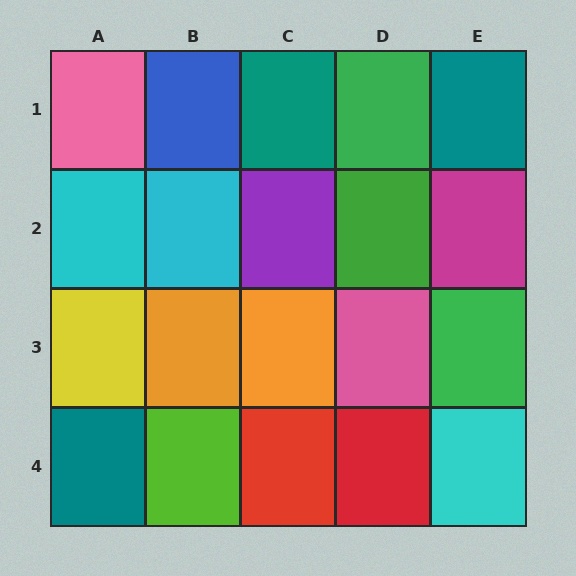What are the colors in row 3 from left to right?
Yellow, orange, orange, pink, green.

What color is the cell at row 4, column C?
Red.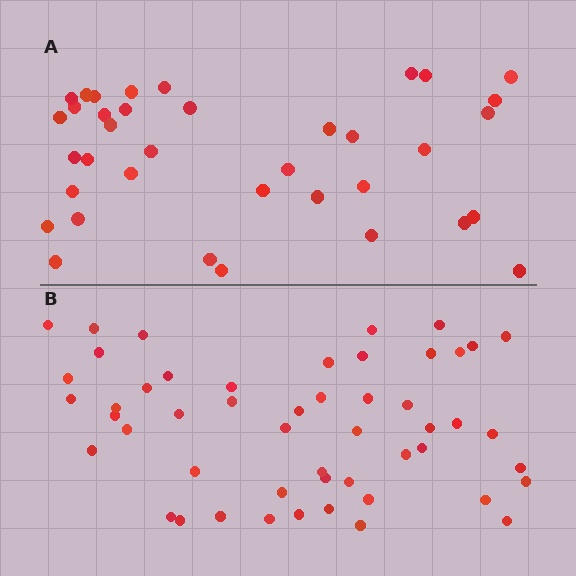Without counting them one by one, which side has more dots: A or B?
Region B (the bottom region) has more dots.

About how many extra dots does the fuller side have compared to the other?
Region B has approximately 15 more dots than region A.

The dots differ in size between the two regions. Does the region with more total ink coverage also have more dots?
No. Region A has more total ink coverage because its dots are larger, but region B actually contains more individual dots. Total area can be misleading — the number of items is what matters here.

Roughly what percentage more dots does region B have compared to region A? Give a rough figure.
About 40% more.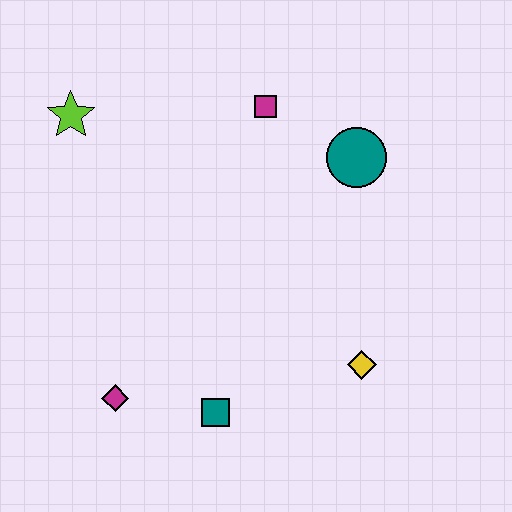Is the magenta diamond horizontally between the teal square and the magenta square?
No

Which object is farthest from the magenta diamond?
The teal circle is farthest from the magenta diamond.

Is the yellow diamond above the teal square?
Yes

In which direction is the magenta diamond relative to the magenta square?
The magenta diamond is below the magenta square.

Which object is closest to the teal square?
The magenta diamond is closest to the teal square.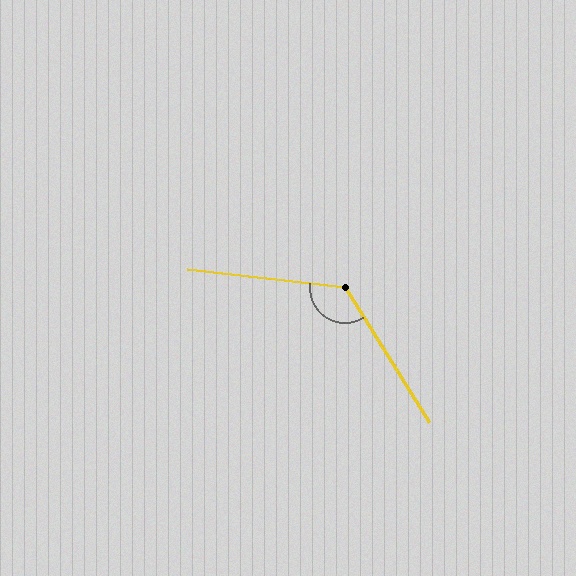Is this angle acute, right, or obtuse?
It is obtuse.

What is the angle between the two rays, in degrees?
Approximately 129 degrees.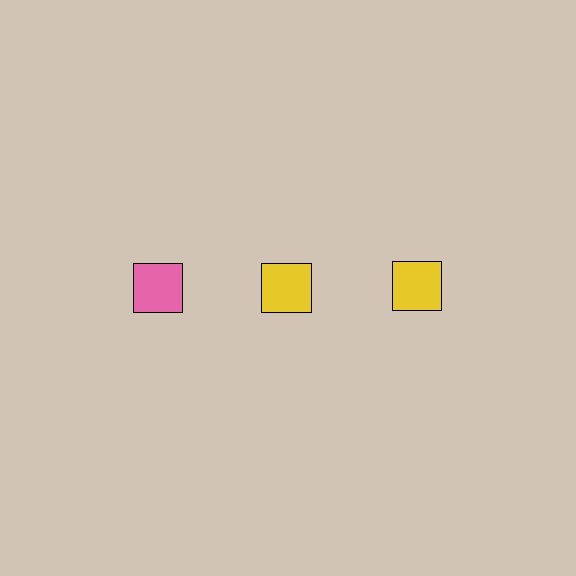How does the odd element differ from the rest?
It has a different color: pink instead of yellow.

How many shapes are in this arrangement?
There are 3 shapes arranged in a grid pattern.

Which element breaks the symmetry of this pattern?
The pink square in the top row, leftmost column breaks the symmetry. All other shapes are yellow squares.